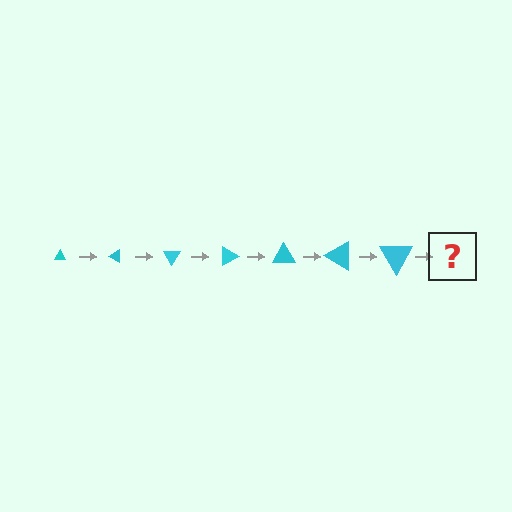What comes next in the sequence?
The next element should be a triangle, larger than the previous one and rotated 210 degrees from the start.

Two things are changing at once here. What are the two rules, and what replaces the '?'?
The two rules are that the triangle grows larger each step and it rotates 30 degrees each step. The '?' should be a triangle, larger than the previous one and rotated 210 degrees from the start.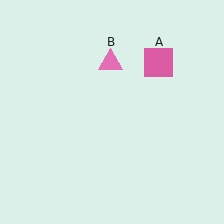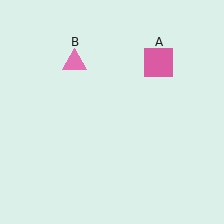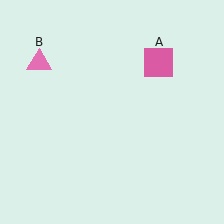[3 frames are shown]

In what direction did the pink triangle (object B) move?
The pink triangle (object B) moved left.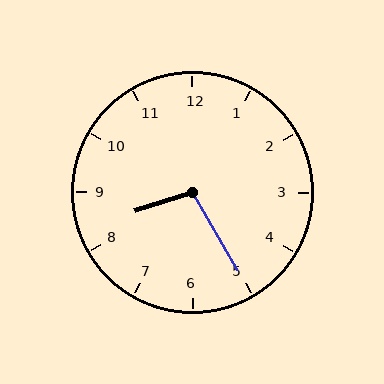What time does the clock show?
8:25.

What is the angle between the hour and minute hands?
Approximately 102 degrees.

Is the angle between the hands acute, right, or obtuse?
It is obtuse.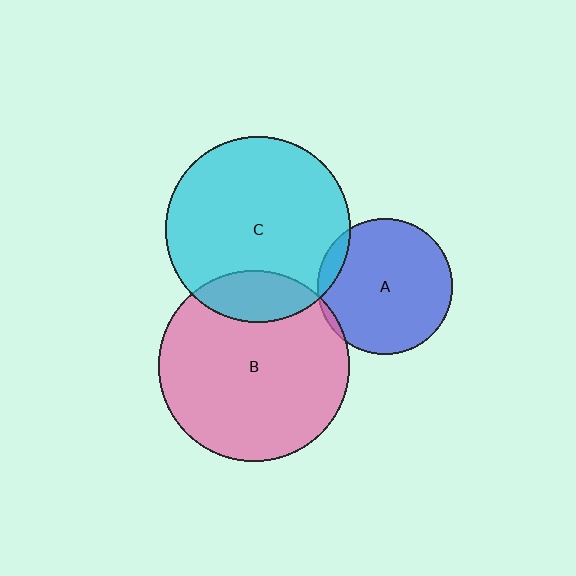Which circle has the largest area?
Circle B (pink).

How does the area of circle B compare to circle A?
Approximately 2.0 times.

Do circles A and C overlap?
Yes.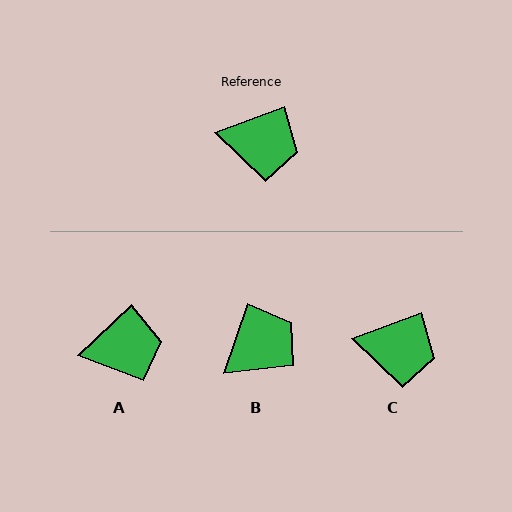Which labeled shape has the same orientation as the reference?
C.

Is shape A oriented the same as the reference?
No, it is off by about 23 degrees.